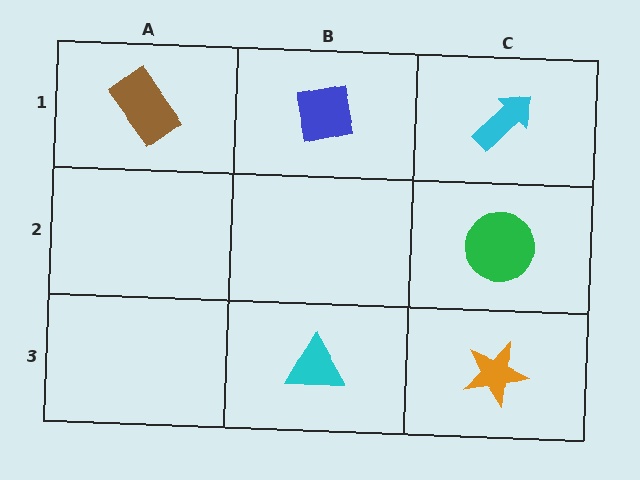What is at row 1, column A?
A brown rectangle.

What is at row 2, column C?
A green circle.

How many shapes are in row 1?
3 shapes.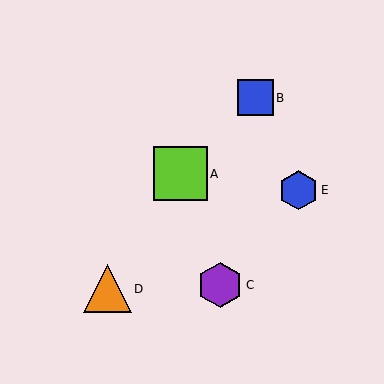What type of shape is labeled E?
Shape E is a blue hexagon.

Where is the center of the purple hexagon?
The center of the purple hexagon is at (220, 285).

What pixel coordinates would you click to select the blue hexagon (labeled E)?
Click at (299, 190) to select the blue hexagon E.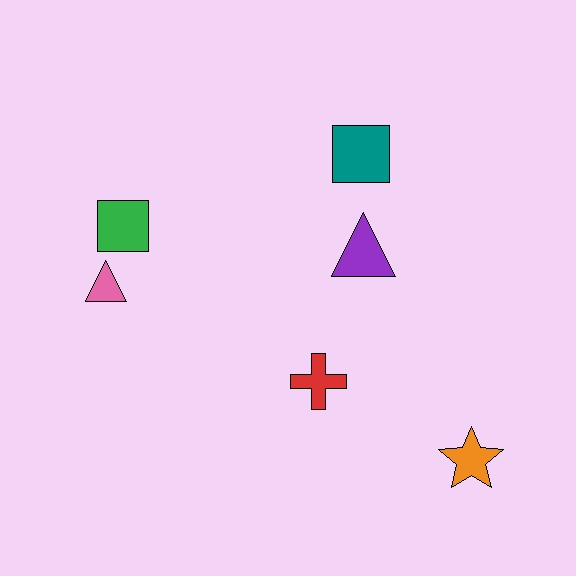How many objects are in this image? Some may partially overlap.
There are 6 objects.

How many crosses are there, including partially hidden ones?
There is 1 cross.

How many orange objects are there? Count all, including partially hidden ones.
There is 1 orange object.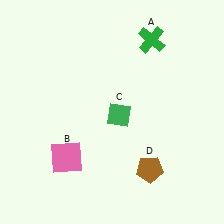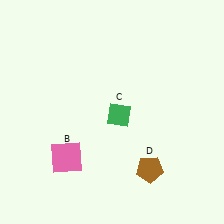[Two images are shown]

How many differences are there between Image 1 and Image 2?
There is 1 difference between the two images.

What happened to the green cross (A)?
The green cross (A) was removed in Image 2. It was in the top-right area of Image 1.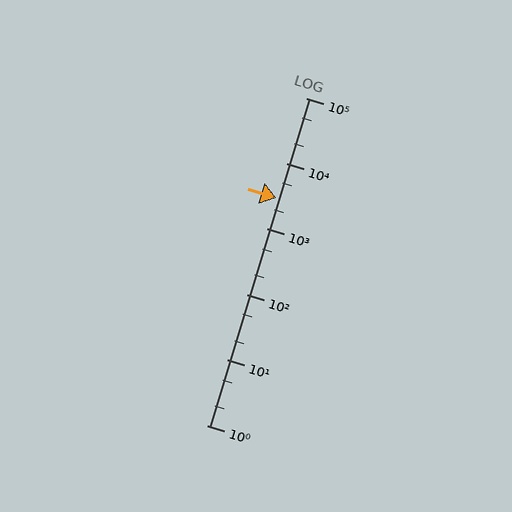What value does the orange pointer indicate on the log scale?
The pointer indicates approximately 3000.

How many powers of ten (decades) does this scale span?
The scale spans 5 decades, from 1 to 100000.